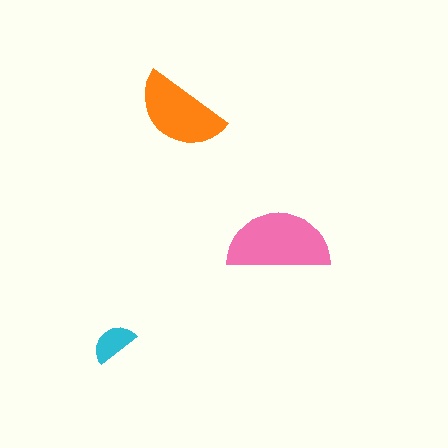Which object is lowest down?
The cyan semicircle is bottommost.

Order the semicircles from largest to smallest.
the pink one, the orange one, the cyan one.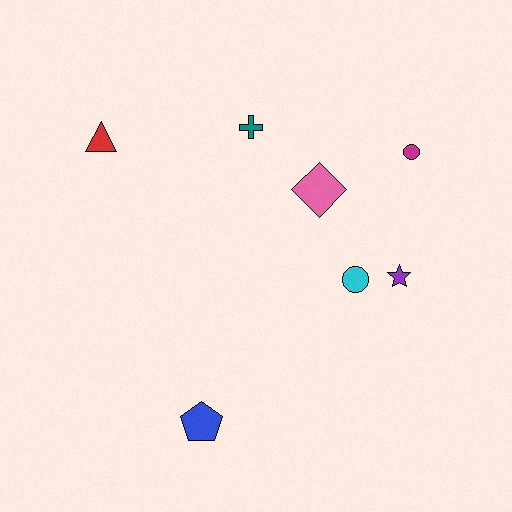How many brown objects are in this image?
There are no brown objects.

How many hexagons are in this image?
There are no hexagons.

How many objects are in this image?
There are 7 objects.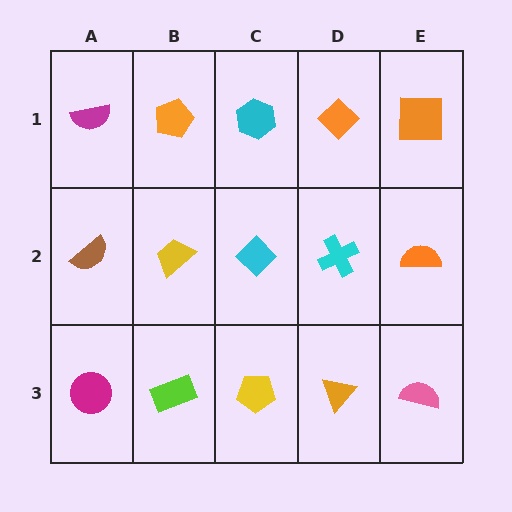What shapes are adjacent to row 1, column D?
A cyan cross (row 2, column D), a cyan hexagon (row 1, column C), an orange square (row 1, column E).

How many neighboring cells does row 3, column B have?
3.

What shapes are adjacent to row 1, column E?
An orange semicircle (row 2, column E), an orange diamond (row 1, column D).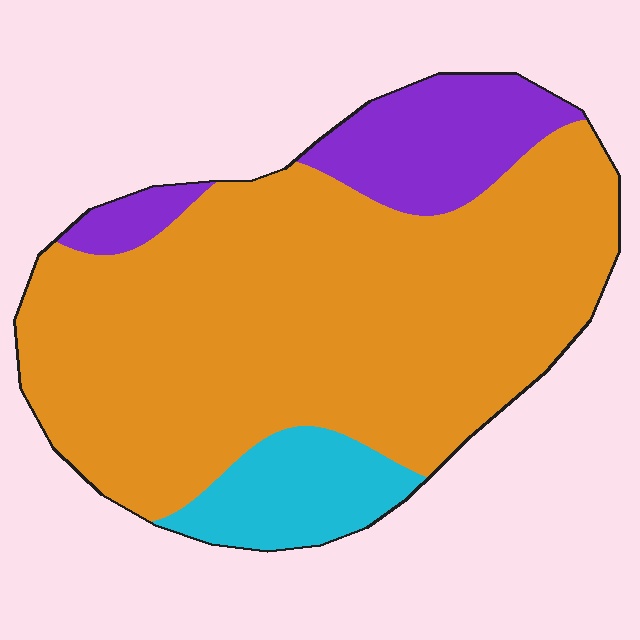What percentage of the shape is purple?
Purple covers about 15% of the shape.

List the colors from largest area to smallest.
From largest to smallest: orange, purple, cyan.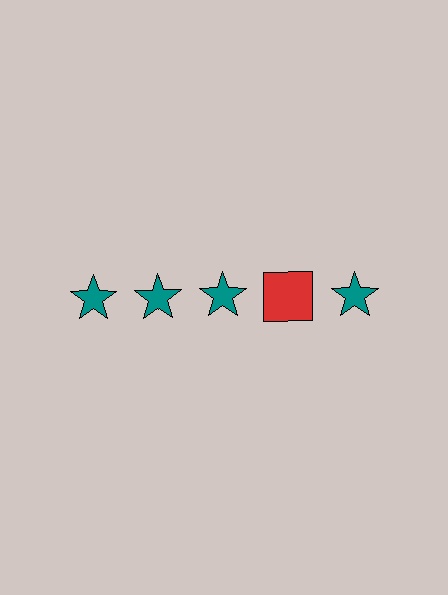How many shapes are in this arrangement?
There are 5 shapes arranged in a grid pattern.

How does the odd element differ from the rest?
It differs in both color (red instead of teal) and shape (square instead of star).